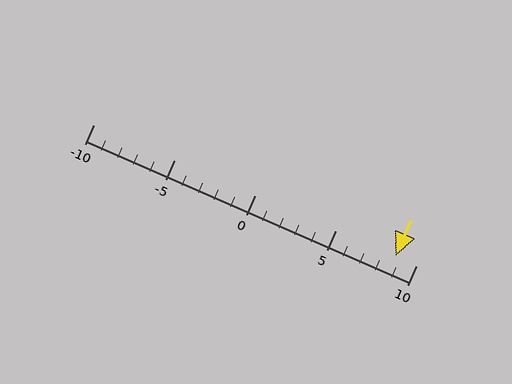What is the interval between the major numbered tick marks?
The major tick marks are spaced 5 units apart.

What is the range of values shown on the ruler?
The ruler shows values from -10 to 10.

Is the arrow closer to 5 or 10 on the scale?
The arrow is closer to 10.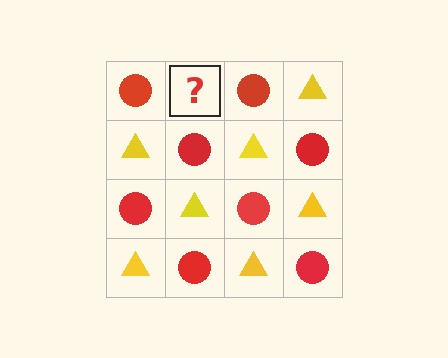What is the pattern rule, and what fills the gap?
The rule is that it alternates red circle and yellow triangle in a checkerboard pattern. The gap should be filled with a yellow triangle.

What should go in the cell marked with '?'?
The missing cell should contain a yellow triangle.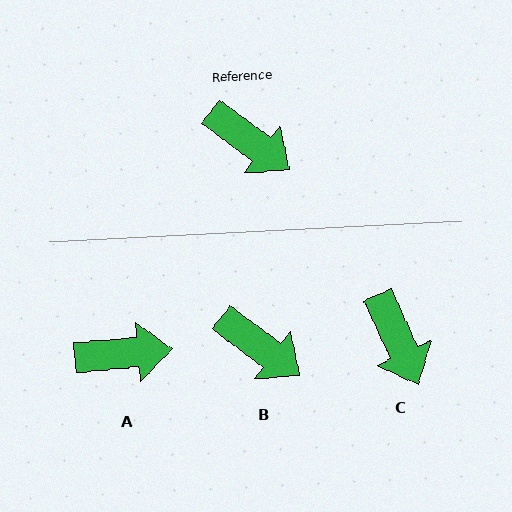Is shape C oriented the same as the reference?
No, it is off by about 29 degrees.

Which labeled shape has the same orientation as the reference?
B.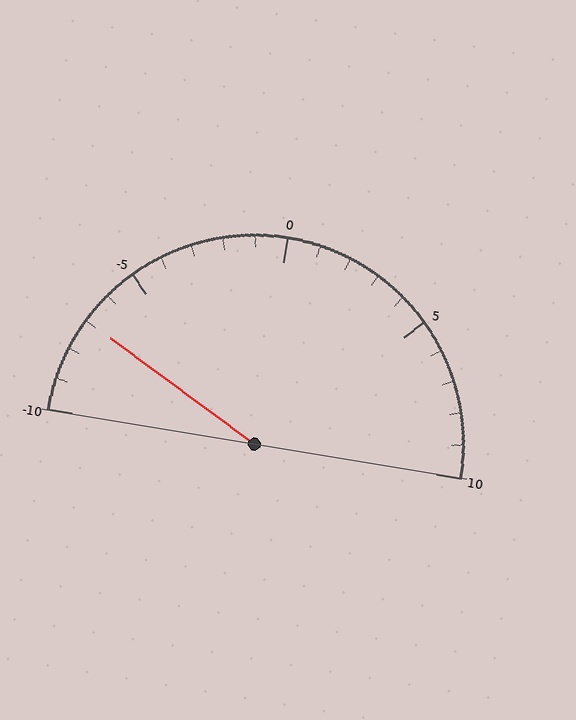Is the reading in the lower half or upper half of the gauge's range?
The reading is in the lower half of the range (-10 to 10).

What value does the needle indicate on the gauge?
The needle indicates approximately -7.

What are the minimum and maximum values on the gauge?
The gauge ranges from -10 to 10.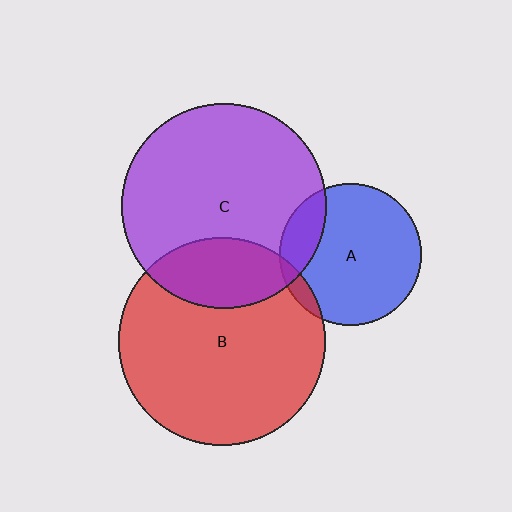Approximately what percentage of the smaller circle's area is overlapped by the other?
Approximately 25%.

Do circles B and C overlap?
Yes.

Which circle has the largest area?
Circle B (red).